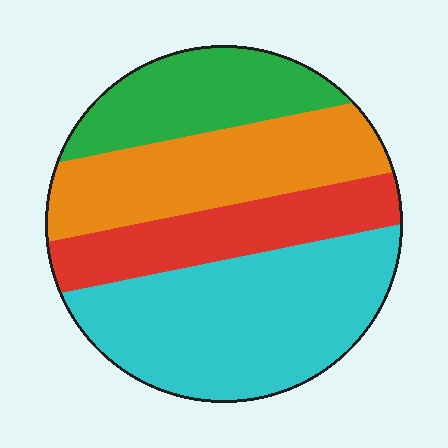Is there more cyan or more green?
Cyan.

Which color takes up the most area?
Cyan, at roughly 40%.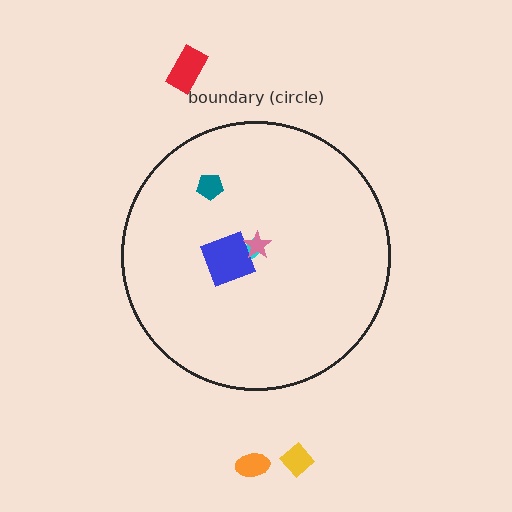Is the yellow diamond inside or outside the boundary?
Outside.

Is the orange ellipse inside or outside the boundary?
Outside.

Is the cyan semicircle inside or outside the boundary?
Inside.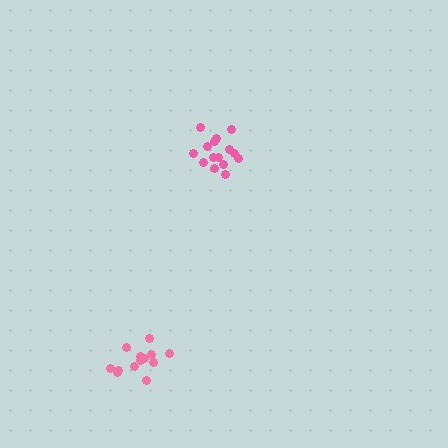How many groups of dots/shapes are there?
There are 2 groups.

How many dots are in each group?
Group 1: 15 dots, Group 2: 14 dots (29 total).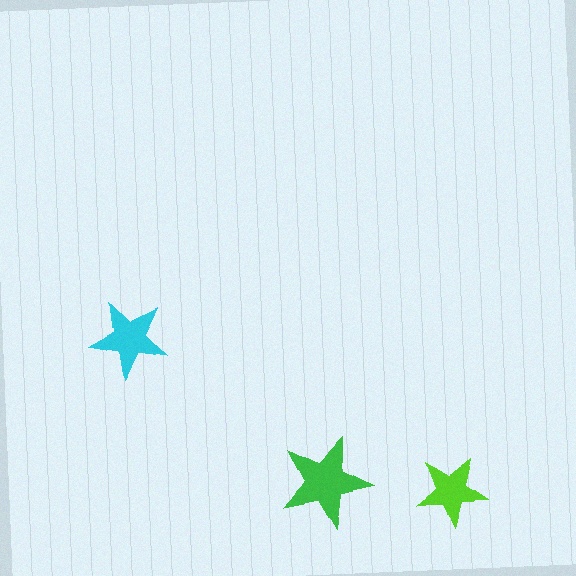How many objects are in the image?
There are 3 objects in the image.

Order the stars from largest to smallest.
the green one, the cyan one, the lime one.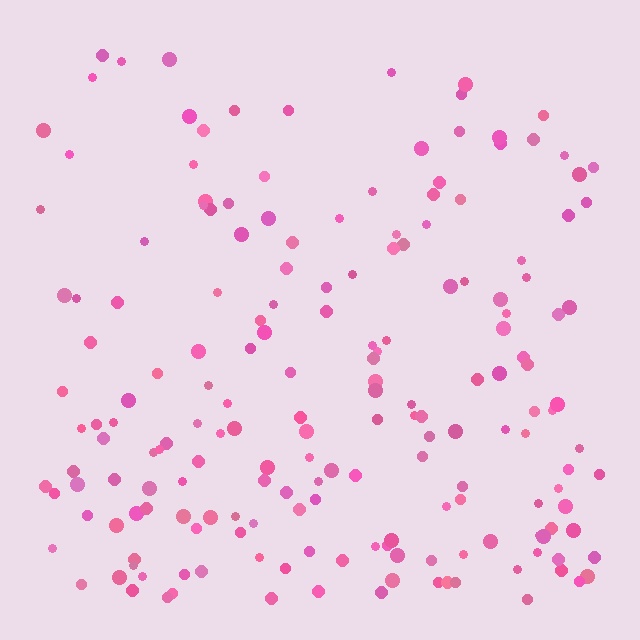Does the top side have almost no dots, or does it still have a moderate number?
Still a moderate number, just noticeably fewer than the bottom.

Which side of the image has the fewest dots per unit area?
The top.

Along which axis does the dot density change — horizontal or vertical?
Vertical.